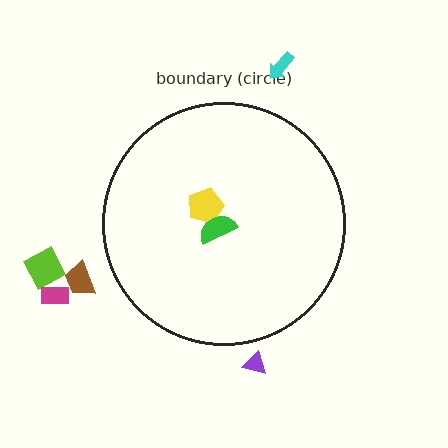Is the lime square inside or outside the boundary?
Outside.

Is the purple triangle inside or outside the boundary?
Outside.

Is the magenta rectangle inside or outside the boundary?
Outside.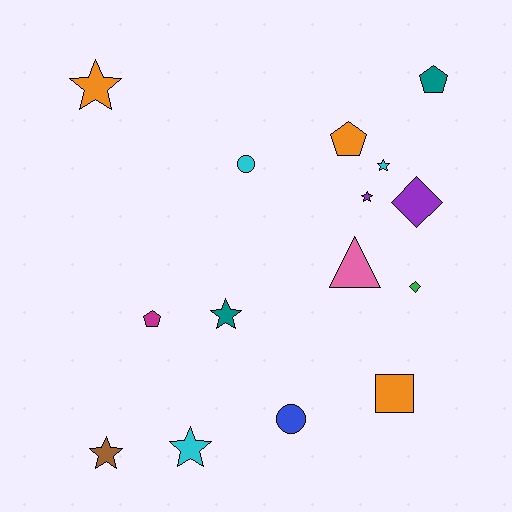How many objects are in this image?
There are 15 objects.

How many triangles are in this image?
There is 1 triangle.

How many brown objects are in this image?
There is 1 brown object.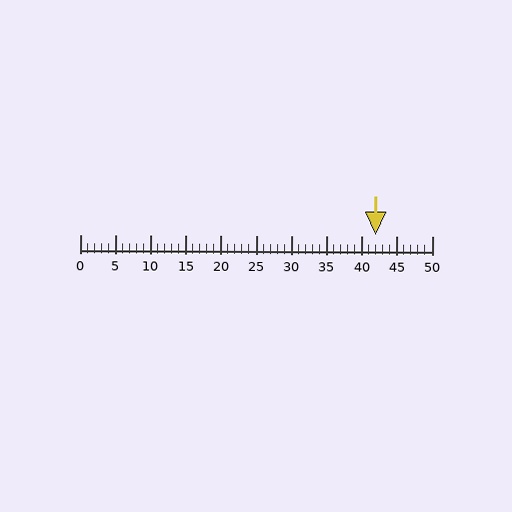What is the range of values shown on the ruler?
The ruler shows values from 0 to 50.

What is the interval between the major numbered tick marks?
The major tick marks are spaced 5 units apart.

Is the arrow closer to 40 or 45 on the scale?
The arrow is closer to 40.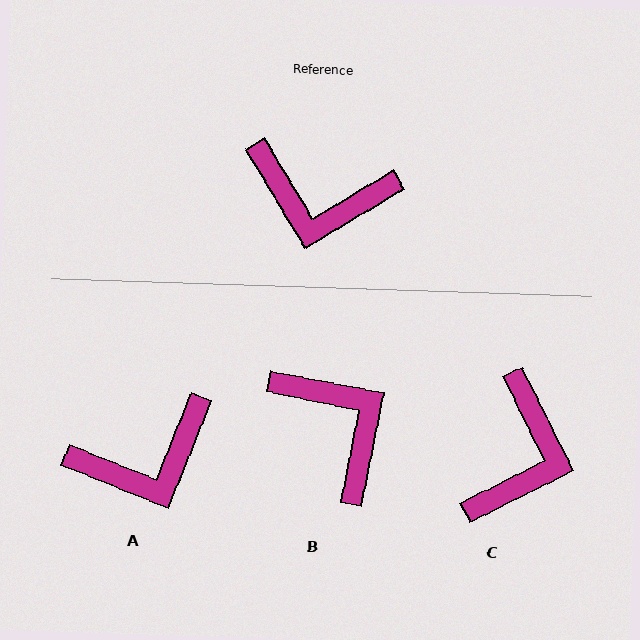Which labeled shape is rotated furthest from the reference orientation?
B, about 138 degrees away.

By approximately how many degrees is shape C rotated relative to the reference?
Approximately 86 degrees counter-clockwise.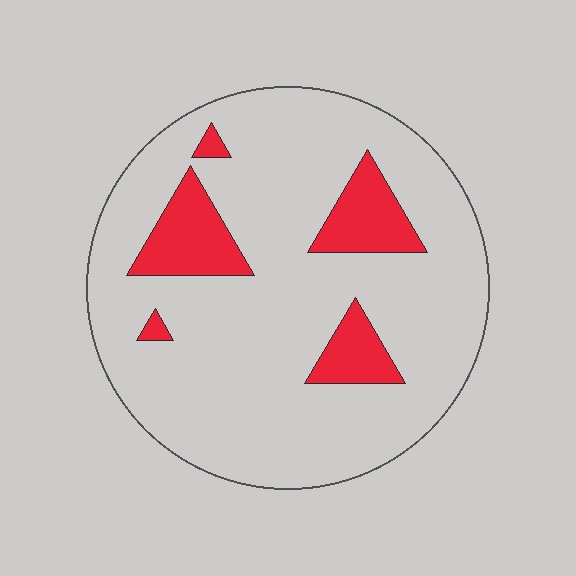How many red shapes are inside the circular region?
5.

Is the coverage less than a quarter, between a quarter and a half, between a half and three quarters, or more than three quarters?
Less than a quarter.